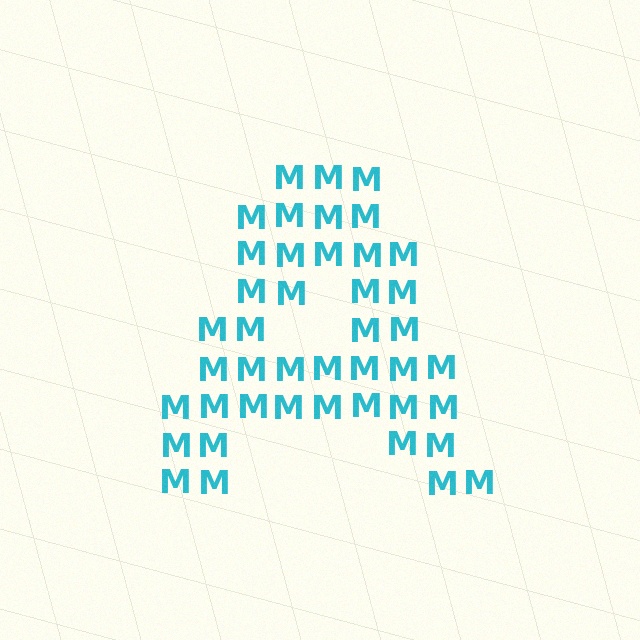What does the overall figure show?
The overall figure shows the letter A.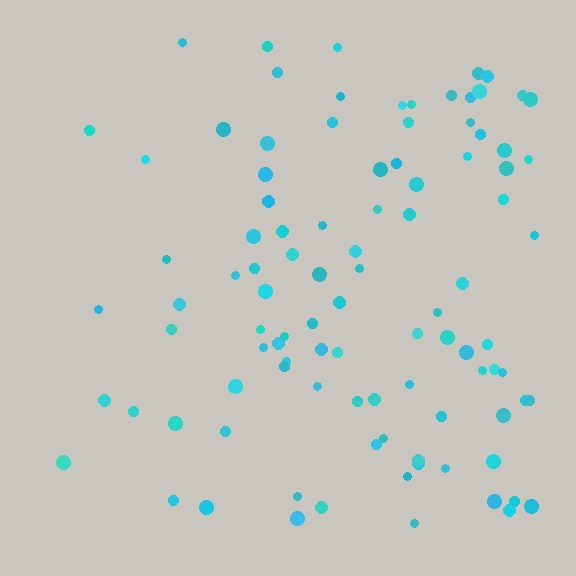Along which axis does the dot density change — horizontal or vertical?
Horizontal.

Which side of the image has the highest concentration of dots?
The right.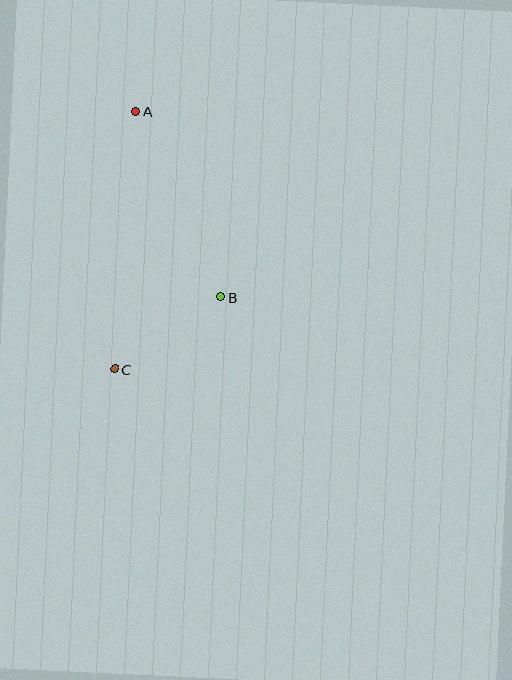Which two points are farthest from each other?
Points A and C are farthest from each other.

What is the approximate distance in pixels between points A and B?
The distance between A and B is approximately 205 pixels.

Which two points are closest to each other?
Points B and C are closest to each other.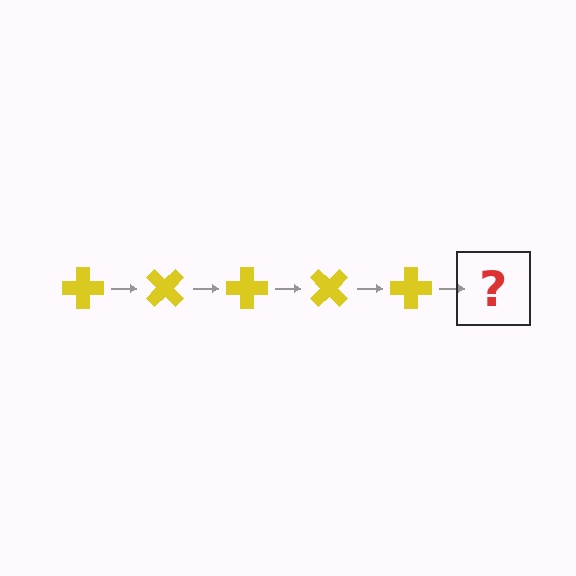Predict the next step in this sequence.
The next step is a yellow cross rotated 225 degrees.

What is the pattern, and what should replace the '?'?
The pattern is that the cross rotates 45 degrees each step. The '?' should be a yellow cross rotated 225 degrees.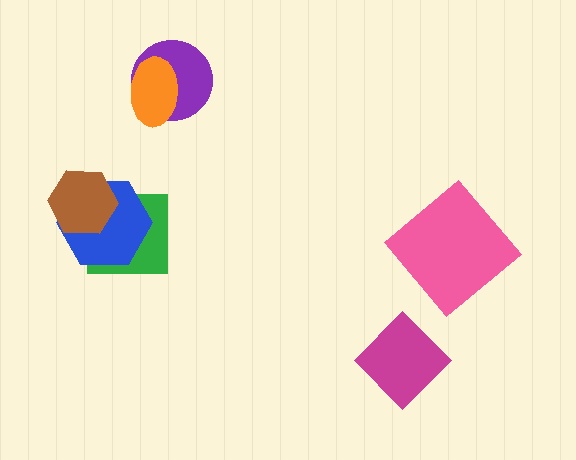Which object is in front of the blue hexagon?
The brown hexagon is in front of the blue hexagon.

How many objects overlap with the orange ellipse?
1 object overlaps with the orange ellipse.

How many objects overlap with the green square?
2 objects overlap with the green square.